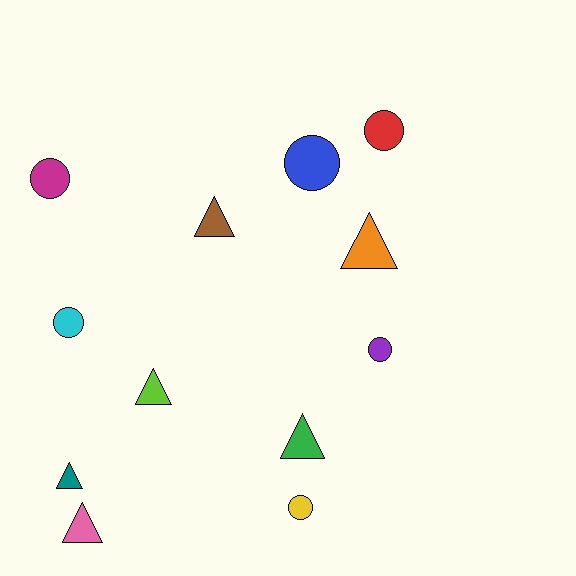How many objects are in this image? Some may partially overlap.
There are 12 objects.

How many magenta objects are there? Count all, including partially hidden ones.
There is 1 magenta object.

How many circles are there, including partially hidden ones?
There are 6 circles.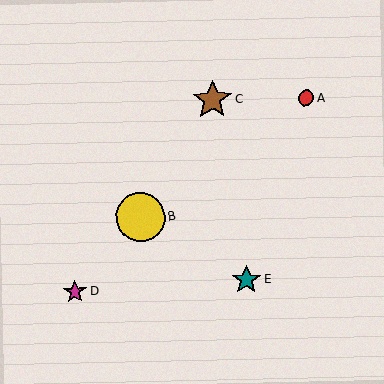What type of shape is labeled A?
Shape A is a red circle.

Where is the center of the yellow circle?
The center of the yellow circle is at (140, 217).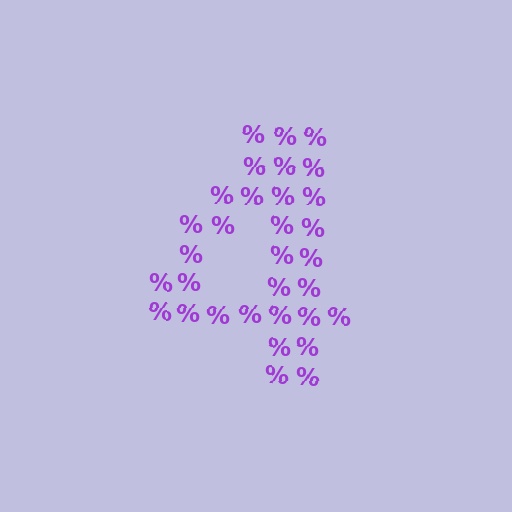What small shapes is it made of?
It is made of small percent signs.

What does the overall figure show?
The overall figure shows the digit 4.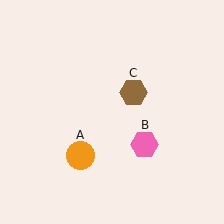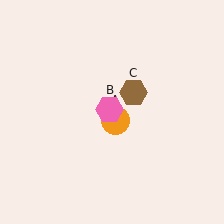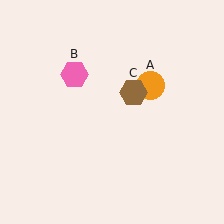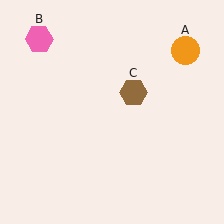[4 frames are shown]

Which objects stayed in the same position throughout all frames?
Brown hexagon (object C) remained stationary.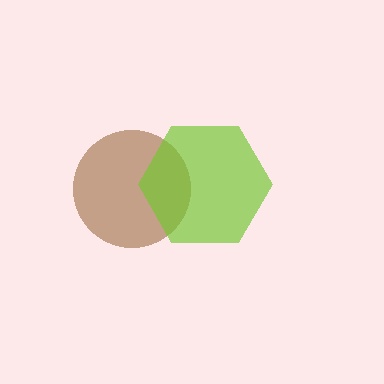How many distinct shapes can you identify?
There are 2 distinct shapes: a brown circle, a lime hexagon.